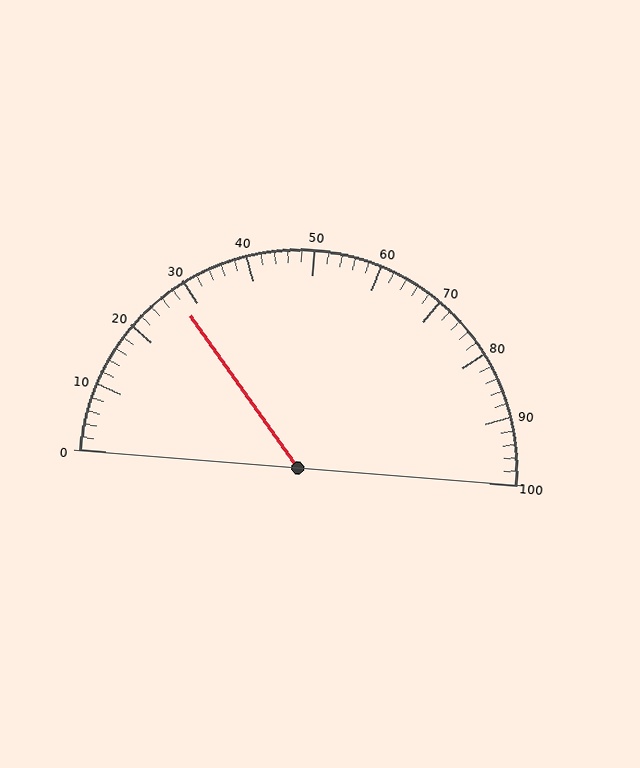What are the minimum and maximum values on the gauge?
The gauge ranges from 0 to 100.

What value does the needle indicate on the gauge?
The needle indicates approximately 28.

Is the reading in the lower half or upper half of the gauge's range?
The reading is in the lower half of the range (0 to 100).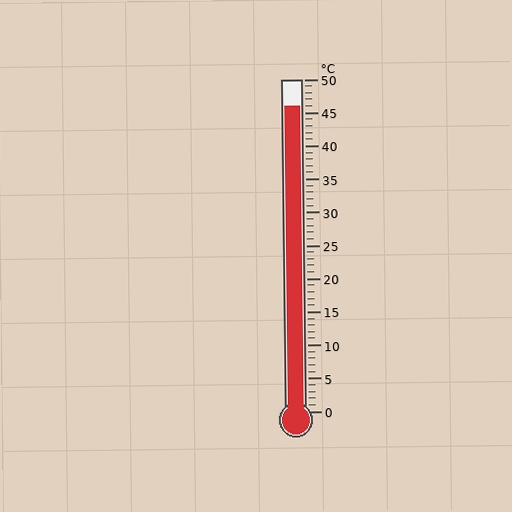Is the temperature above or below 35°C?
The temperature is above 35°C.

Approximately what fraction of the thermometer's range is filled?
The thermometer is filled to approximately 90% of its range.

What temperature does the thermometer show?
The thermometer shows approximately 46°C.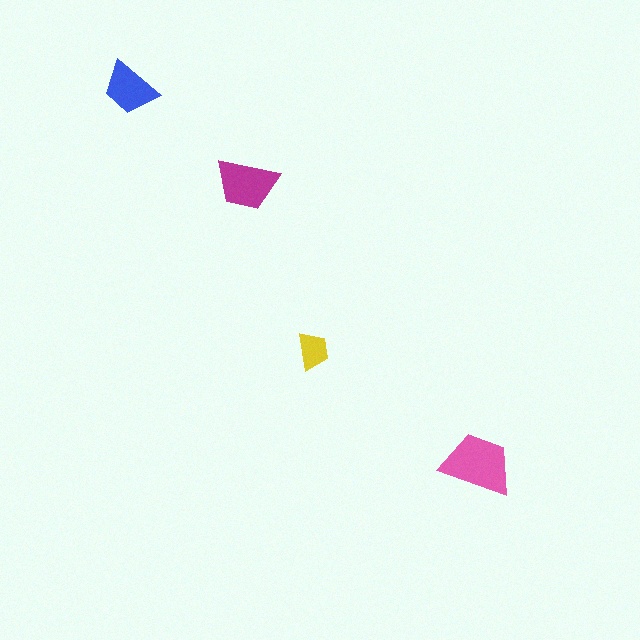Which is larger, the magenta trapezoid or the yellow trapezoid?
The magenta one.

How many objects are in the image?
There are 4 objects in the image.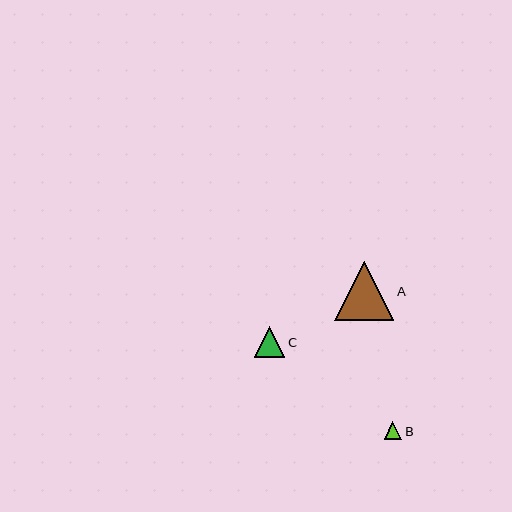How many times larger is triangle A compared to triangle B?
Triangle A is approximately 3.4 times the size of triangle B.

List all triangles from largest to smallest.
From largest to smallest: A, C, B.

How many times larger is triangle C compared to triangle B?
Triangle C is approximately 1.8 times the size of triangle B.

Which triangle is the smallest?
Triangle B is the smallest with a size of approximately 17 pixels.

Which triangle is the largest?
Triangle A is the largest with a size of approximately 59 pixels.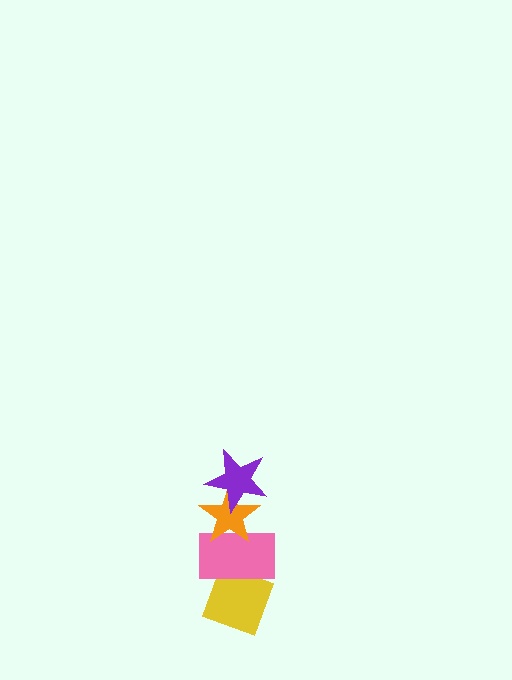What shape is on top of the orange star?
The purple star is on top of the orange star.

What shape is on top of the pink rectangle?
The orange star is on top of the pink rectangle.